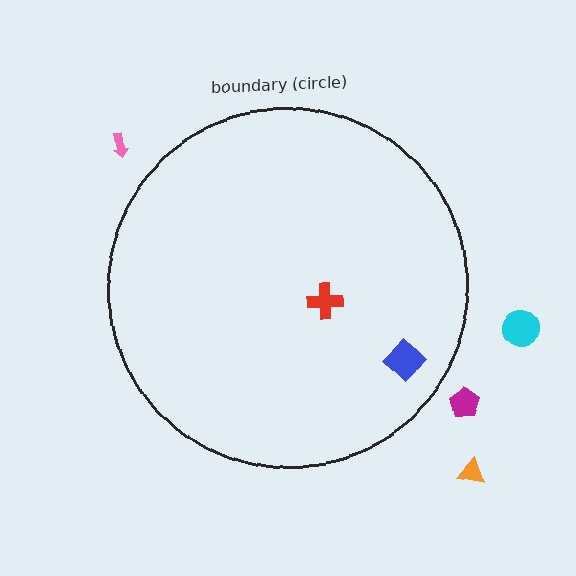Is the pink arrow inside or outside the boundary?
Outside.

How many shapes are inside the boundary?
2 inside, 4 outside.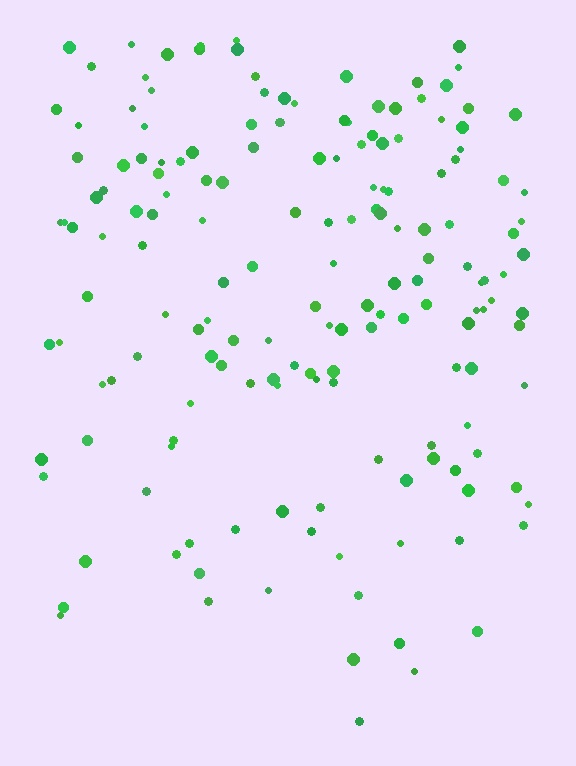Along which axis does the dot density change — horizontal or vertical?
Vertical.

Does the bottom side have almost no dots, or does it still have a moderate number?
Still a moderate number, just noticeably fewer than the top.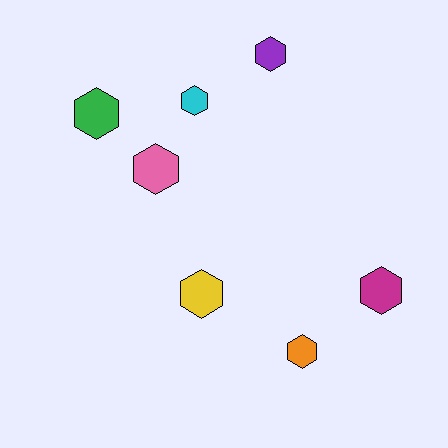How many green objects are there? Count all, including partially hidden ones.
There is 1 green object.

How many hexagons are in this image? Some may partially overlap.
There are 7 hexagons.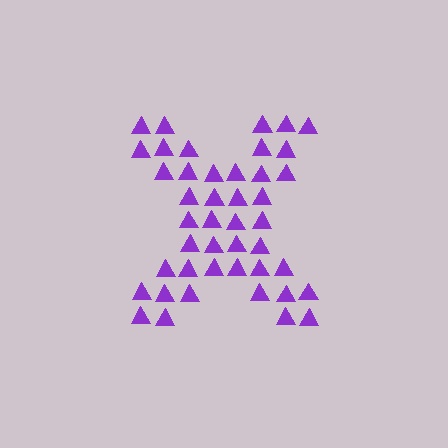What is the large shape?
The large shape is the letter X.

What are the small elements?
The small elements are triangles.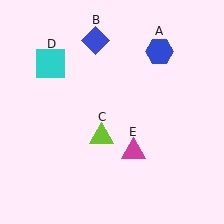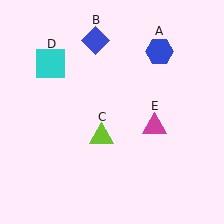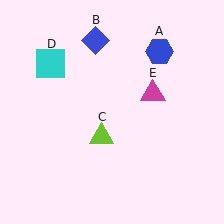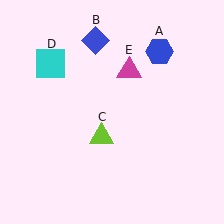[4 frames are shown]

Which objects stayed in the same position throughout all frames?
Blue hexagon (object A) and blue diamond (object B) and lime triangle (object C) and cyan square (object D) remained stationary.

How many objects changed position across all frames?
1 object changed position: magenta triangle (object E).